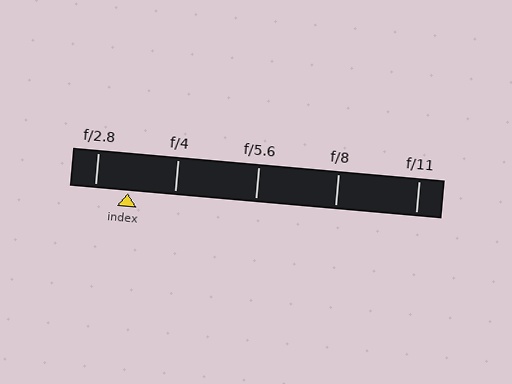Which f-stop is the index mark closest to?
The index mark is closest to f/2.8.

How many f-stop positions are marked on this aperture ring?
There are 5 f-stop positions marked.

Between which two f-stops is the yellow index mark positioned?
The index mark is between f/2.8 and f/4.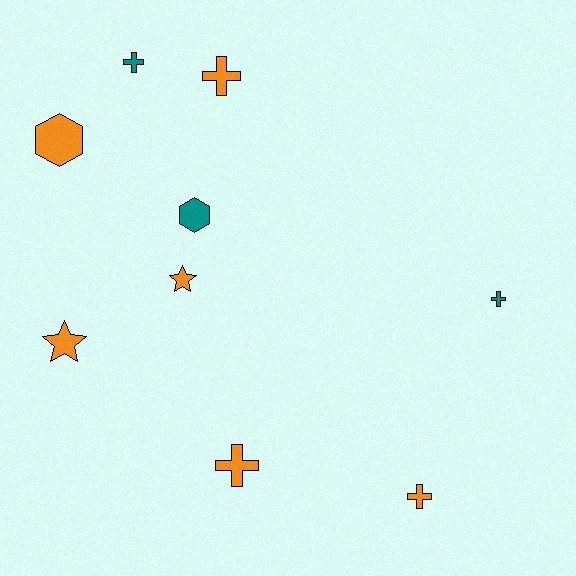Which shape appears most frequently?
Cross, with 5 objects.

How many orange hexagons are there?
There is 1 orange hexagon.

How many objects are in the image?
There are 9 objects.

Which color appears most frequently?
Orange, with 6 objects.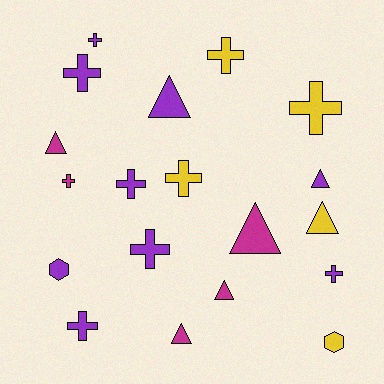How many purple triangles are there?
There are 2 purple triangles.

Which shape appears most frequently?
Cross, with 10 objects.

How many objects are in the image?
There are 19 objects.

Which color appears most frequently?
Purple, with 9 objects.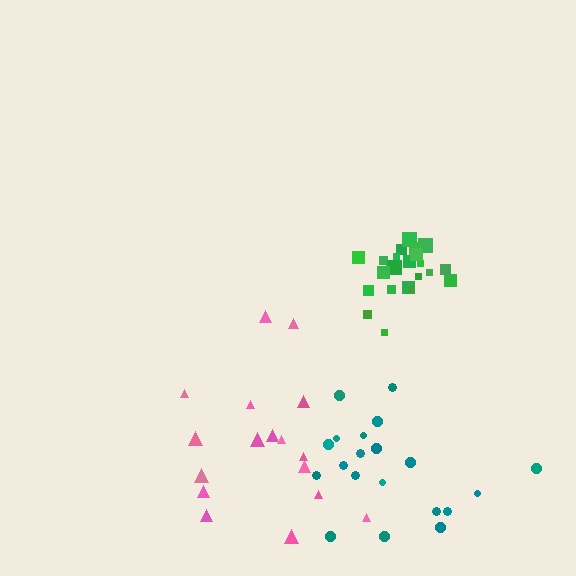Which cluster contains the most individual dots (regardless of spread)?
Green (24).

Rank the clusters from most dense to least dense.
green, teal, pink.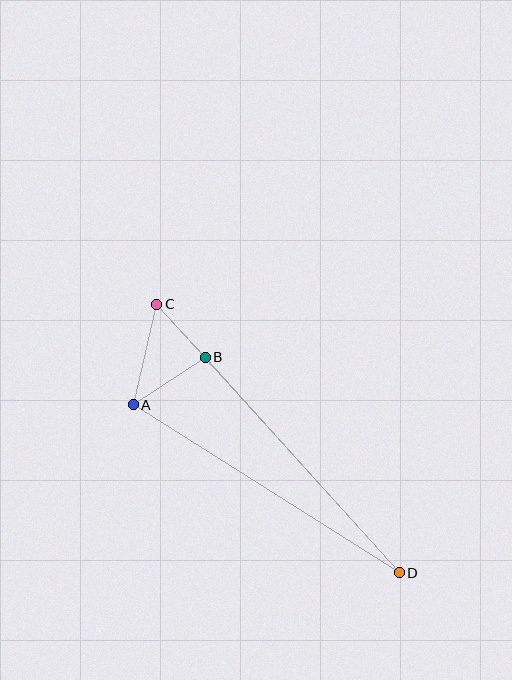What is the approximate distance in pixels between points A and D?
The distance between A and D is approximately 314 pixels.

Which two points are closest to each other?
Points B and C are closest to each other.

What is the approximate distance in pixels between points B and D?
The distance between B and D is approximately 290 pixels.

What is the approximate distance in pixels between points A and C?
The distance between A and C is approximately 104 pixels.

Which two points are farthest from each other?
Points C and D are farthest from each other.